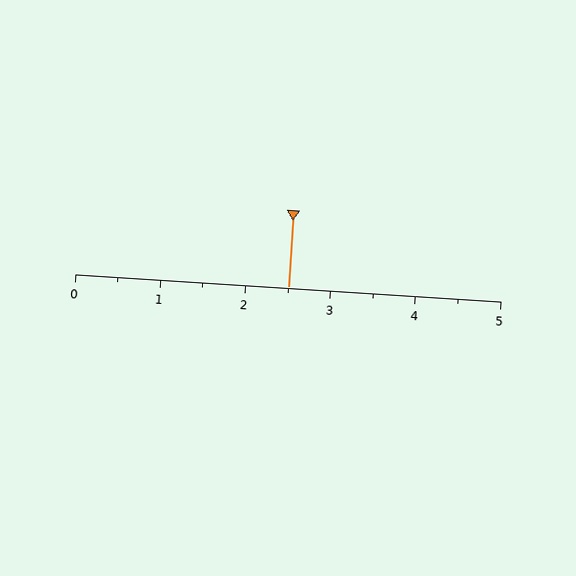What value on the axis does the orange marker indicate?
The marker indicates approximately 2.5.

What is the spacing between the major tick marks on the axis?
The major ticks are spaced 1 apart.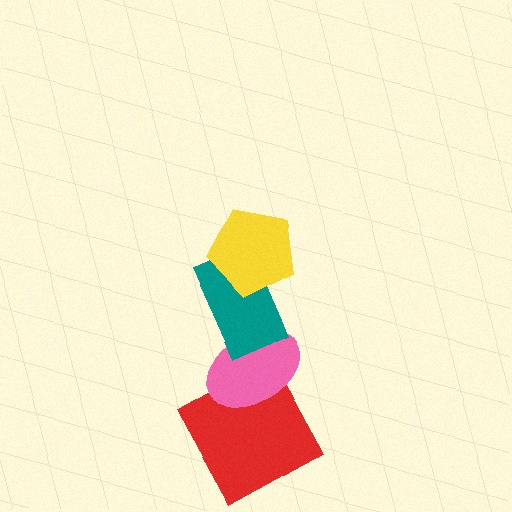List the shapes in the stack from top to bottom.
From top to bottom: the yellow pentagon, the teal rectangle, the pink ellipse, the red square.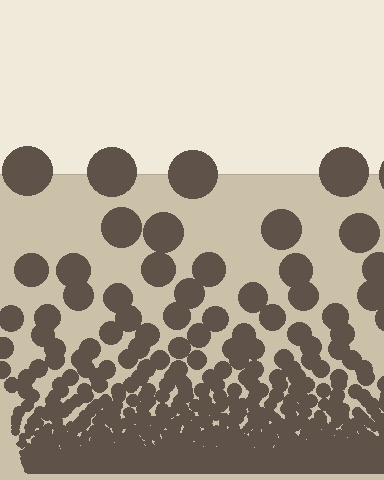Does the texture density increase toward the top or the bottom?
Density increases toward the bottom.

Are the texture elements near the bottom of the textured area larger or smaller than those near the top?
Smaller. The gradient is inverted — elements near the bottom are smaller and denser.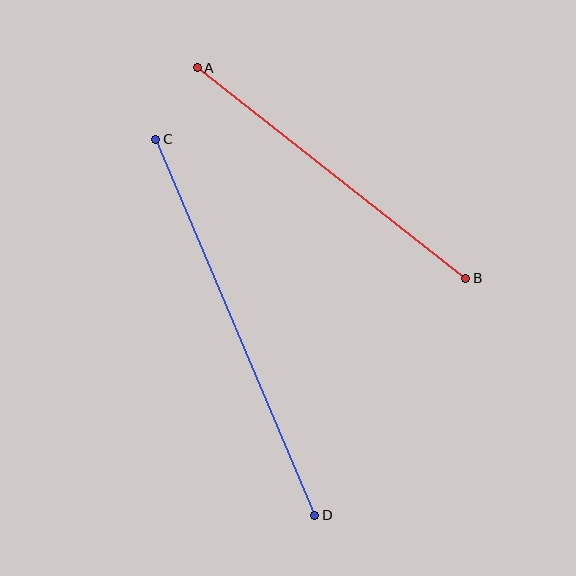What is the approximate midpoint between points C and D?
The midpoint is at approximately (235, 327) pixels.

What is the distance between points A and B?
The distance is approximately 341 pixels.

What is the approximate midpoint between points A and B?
The midpoint is at approximately (331, 173) pixels.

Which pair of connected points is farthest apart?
Points C and D are farthest apart.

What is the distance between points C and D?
The distance is approximately 409 pixels.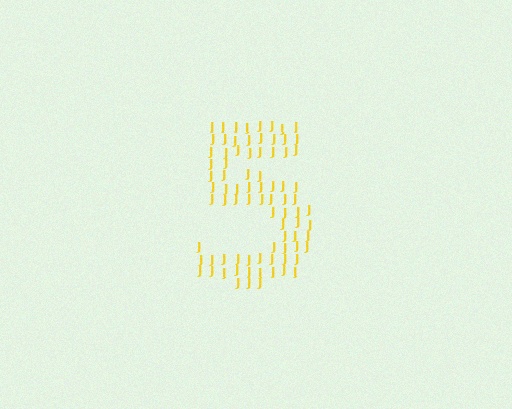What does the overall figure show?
The overall figure shows the digit 5.